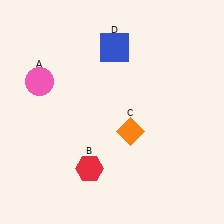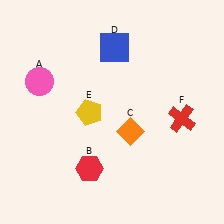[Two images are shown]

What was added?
A yellow pentagon (E), a red cross (F) were added in Image 2.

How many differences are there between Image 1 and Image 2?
There are 2 differences between the two images.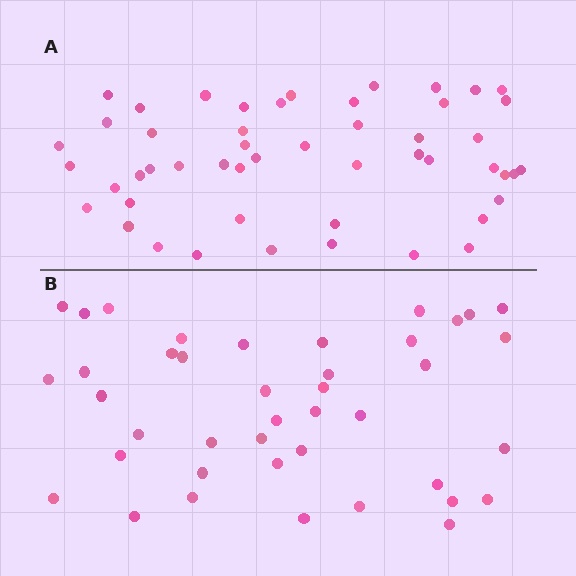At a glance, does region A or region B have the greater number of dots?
Region A (the top region) has more dots.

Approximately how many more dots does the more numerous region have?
Region A has roughly 8 or so more dots than region B.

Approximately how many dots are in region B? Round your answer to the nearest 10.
About 40 dots. (The exact count is 41, which rounds to 40.)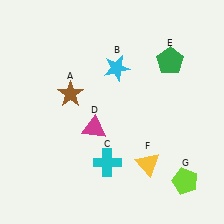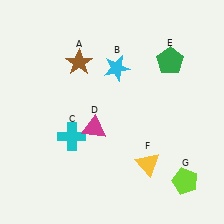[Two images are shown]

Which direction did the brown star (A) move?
The brown star (A) moved up.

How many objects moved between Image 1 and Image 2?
2 objects moved between the two images.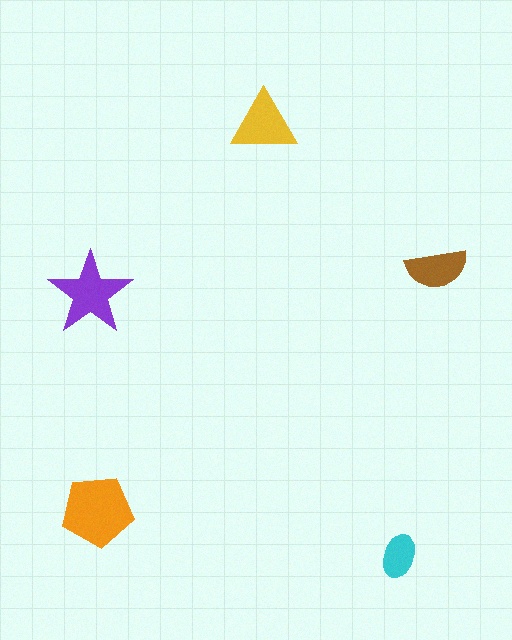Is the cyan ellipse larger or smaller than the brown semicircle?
Smaller.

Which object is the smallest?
The cyan ellipse.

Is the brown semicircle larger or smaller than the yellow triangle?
Smaller.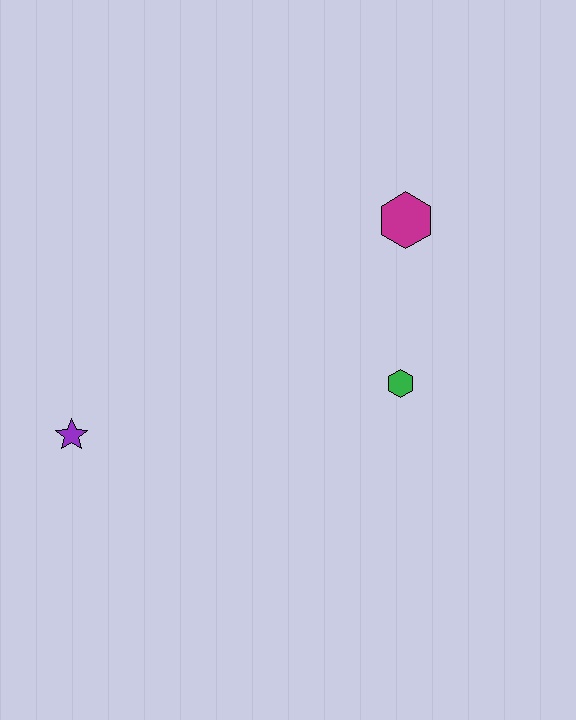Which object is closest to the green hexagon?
The magenta hexagon is closest to the green hexagon.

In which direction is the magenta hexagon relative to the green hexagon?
The magenta hexagon is above the green hexagon.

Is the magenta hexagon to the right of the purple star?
Yes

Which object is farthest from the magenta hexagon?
The purple star is farthest from the magenta hexagon.